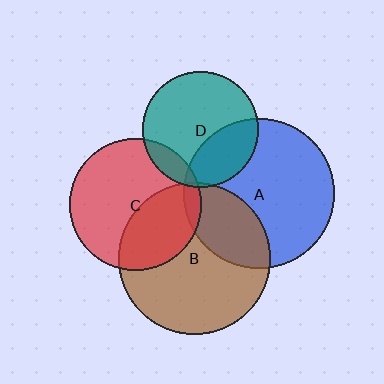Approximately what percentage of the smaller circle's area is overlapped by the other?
Approximately 5%.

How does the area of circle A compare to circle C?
Approximately 1.3 times.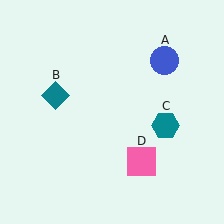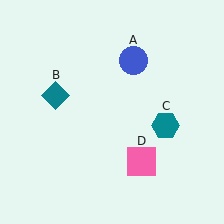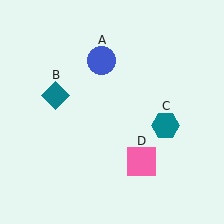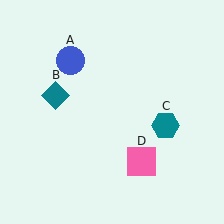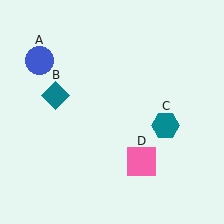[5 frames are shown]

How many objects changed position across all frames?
1 object changed position: blue circle (object A).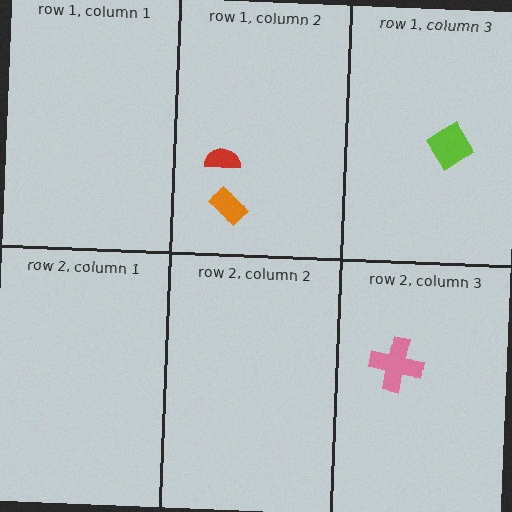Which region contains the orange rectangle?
The row 1, column 2 region.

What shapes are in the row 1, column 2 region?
The red semicircle, the orange rectangle.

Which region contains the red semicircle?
The row 1, column 2 region.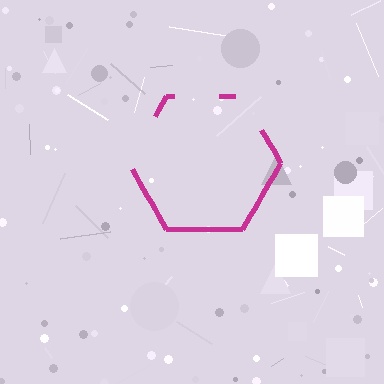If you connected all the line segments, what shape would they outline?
They would outline a hexagon.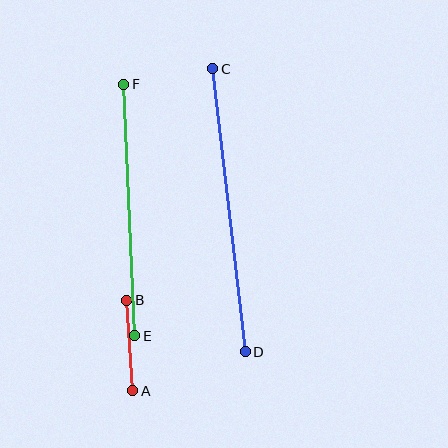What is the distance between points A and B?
The distance is approximately 91 pixels.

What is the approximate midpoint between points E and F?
The midpoint is at approximately (129, 210) pixels.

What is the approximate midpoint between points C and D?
The midpoint is at approximately (229, 210) pixels.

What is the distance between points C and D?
The distance is approximately 285 pixels.